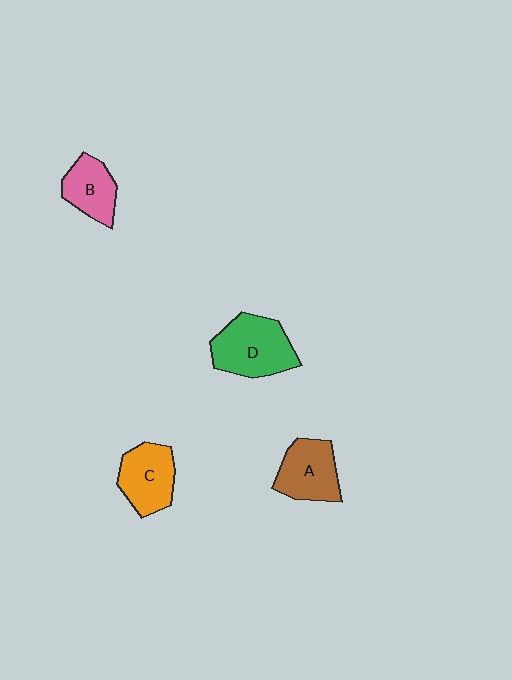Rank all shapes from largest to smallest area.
From largest to smallest: D (green), A (brown), C (orange), B (pink).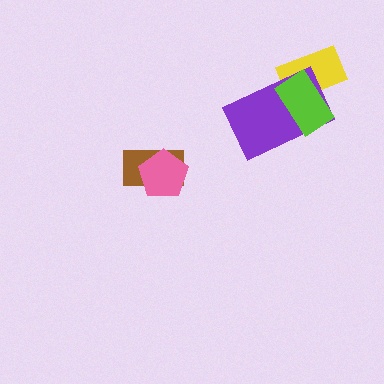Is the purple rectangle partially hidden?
Yes, it is partially covered by another shape.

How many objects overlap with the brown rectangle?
1 object overlaps with the brown rectangle.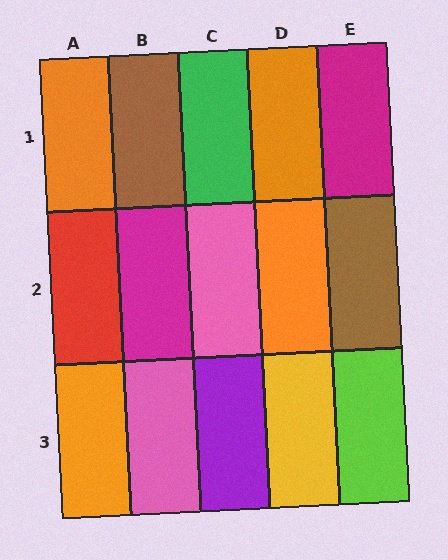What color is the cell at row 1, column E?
Magenta.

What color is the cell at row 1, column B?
Brown.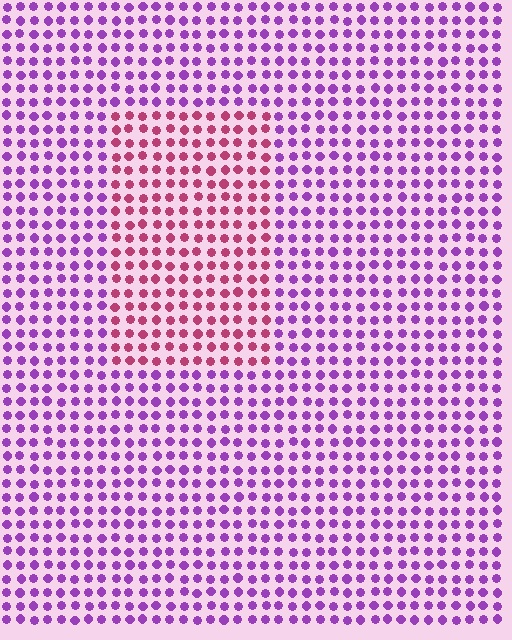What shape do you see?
I see a rectangle.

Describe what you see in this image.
The image is filled with small purple elements in a uniform arrangement. A rectangle-shaped region is visible where the elements are tinted to a slightly different hue, forming a subtle color boundary.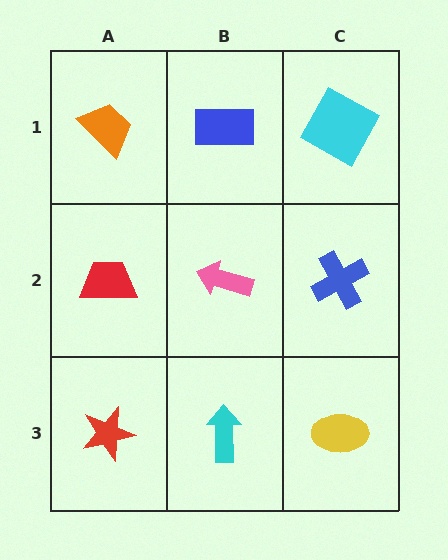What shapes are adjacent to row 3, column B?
A pink arrow (row 2, column B), a red star (row 3, column A), a yellow ellipse (row 3, column C).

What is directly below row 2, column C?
A yellow ellipse.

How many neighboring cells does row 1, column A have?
2.